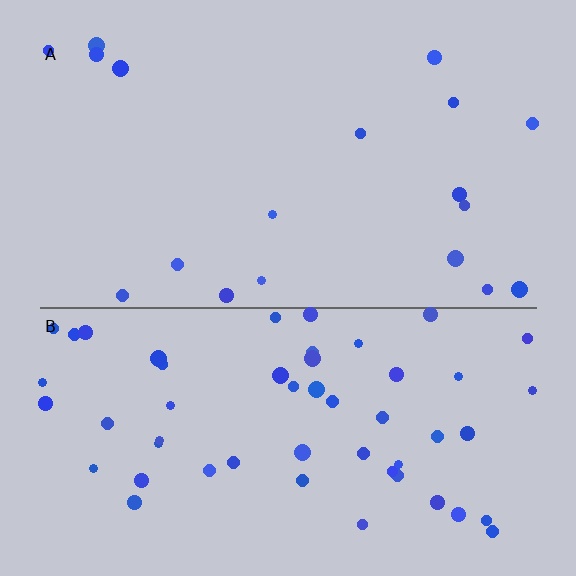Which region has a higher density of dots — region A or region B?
B (the bottom).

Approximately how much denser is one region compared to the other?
Approximately 2.9× — region B over region A.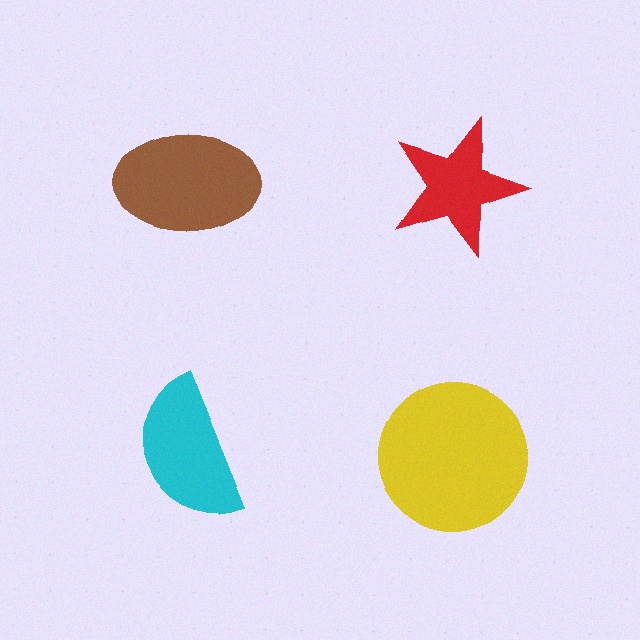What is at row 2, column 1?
A cyan semicircle.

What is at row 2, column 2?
A yellow circle.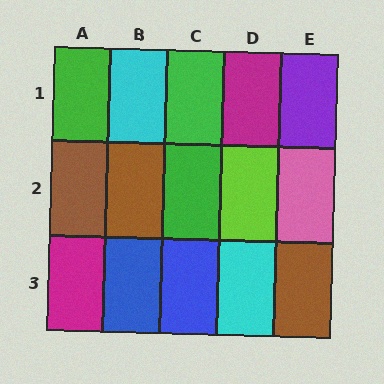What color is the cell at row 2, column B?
Brown.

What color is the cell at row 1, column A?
Green.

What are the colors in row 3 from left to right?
Magenta, blue, blue, cyan, brown.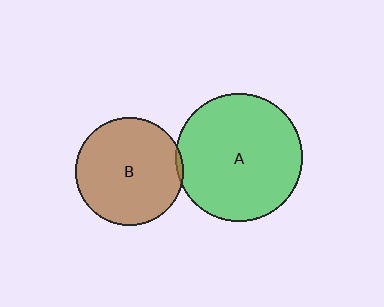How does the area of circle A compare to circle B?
Approximately 1.4 times.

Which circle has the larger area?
Circle A (green).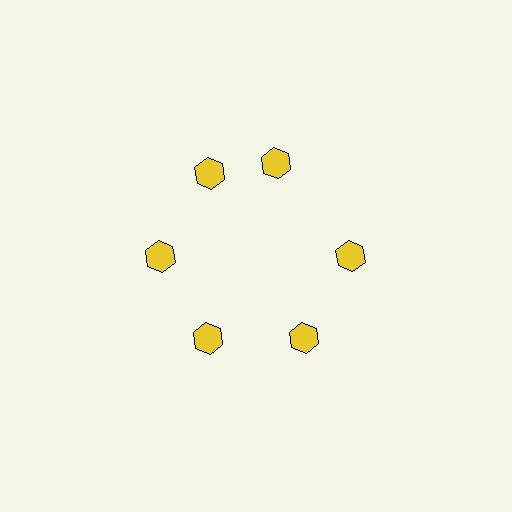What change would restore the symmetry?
The symmetry would be restored by rotating it back into even spacing with its neighbors so that all 6 hexagons sit at equal angles and equal distance from the center.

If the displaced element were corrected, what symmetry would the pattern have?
It would have 6-fold rotational symmetry — the pattern would map onto itself every 60 degrees.